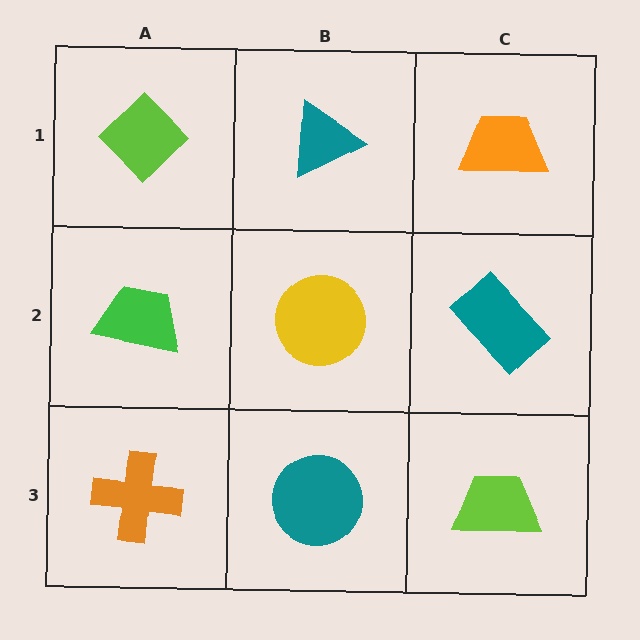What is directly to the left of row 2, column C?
A yellow circle.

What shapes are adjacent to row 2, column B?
A teal triangle (row 1, column B), a teal circle (row 3, column B), a green trapezoid (row 2, column A), a teal rectangle (row 2, column C).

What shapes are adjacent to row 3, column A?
A green trapezoid (row 2, column A), a teal circle (row 3, column B).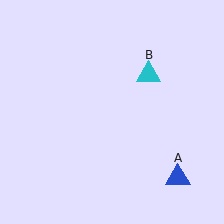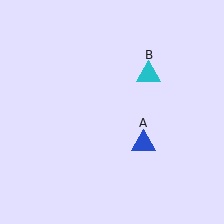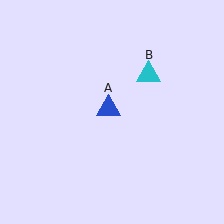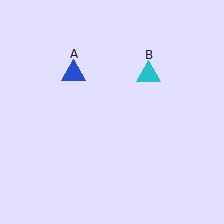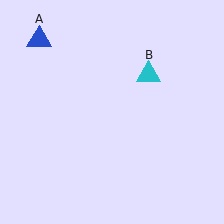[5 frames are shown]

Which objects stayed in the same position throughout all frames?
Cyan triangle (object B) remained stationary.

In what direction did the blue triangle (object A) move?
The blue triangle (object A) moved up and to the left.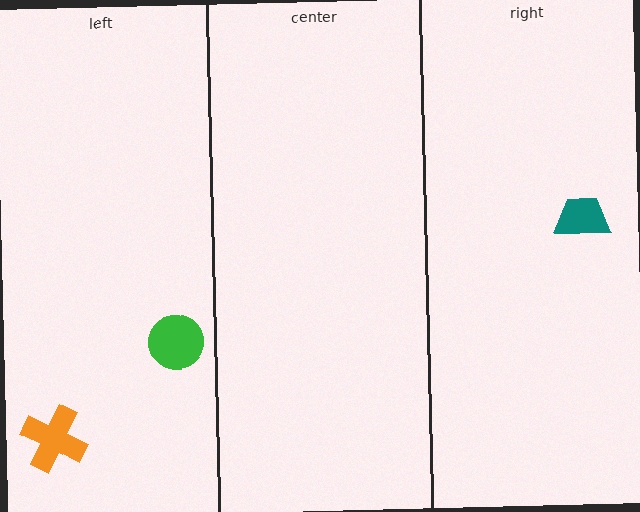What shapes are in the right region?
The teal trapezoid.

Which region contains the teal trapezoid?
The right region.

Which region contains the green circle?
The left region.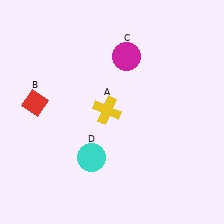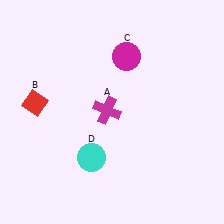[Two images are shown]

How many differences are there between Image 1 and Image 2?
There is 1 difference between the two images.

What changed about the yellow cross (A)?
In Image 1, A is yellow. In Image 2, it changed to magenta.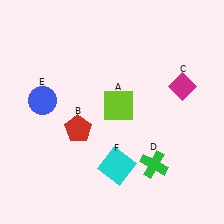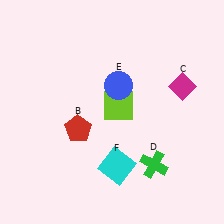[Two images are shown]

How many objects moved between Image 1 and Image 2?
1 object moved between the two images.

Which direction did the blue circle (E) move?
The blue circle (E) moved right.